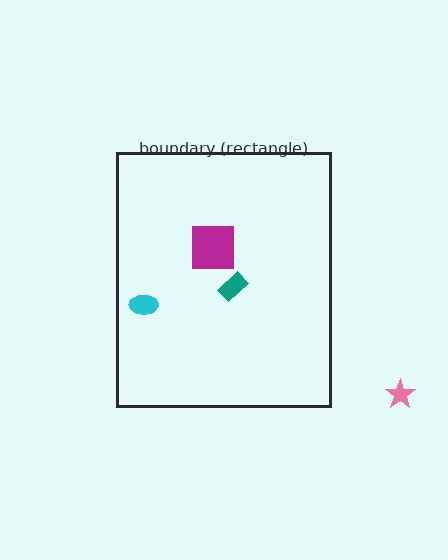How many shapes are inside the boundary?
3 inside, 1 outside.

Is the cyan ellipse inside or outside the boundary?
Inside.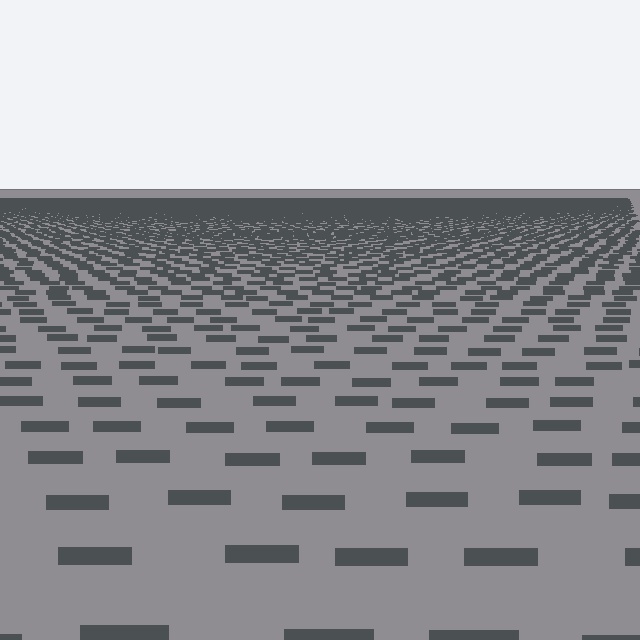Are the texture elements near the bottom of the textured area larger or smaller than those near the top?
Larger. Near the bottom, elements are closer to the viewer and appear at a bigger on-screen size.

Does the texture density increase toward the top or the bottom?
Density increases toward the top.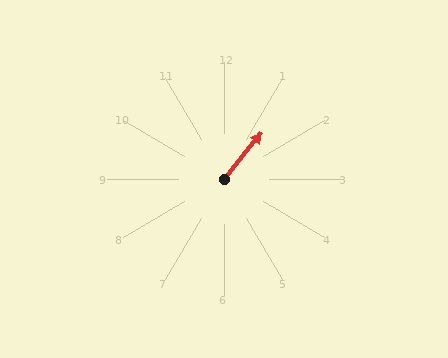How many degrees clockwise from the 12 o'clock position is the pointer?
Approximately 39 degrees.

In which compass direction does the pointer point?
Northeast.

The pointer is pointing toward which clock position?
Roughly 1 o'clock.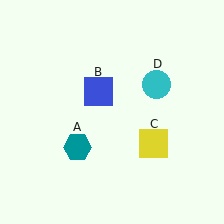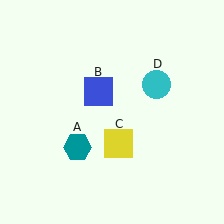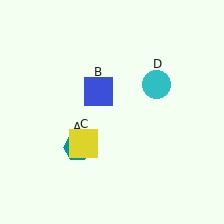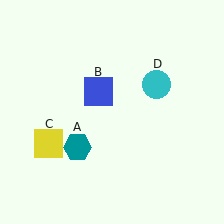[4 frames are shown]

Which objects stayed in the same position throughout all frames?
Teal hexagon (object A) and blue square (object B) and cyan circle (object D) remained stationary.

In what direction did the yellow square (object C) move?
The yellow square (object C) moved left.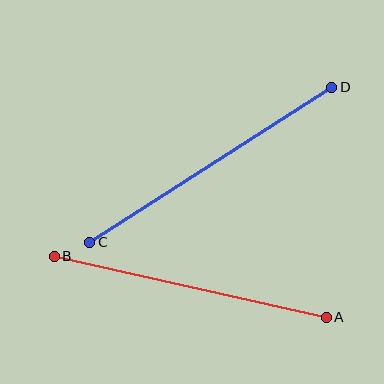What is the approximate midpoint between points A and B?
The midpoint is at approximately (190, 287) pixels.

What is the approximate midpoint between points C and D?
The midpoint is at approximately (211, 165) pixels.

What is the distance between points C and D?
The distance is approximately 288 pixels.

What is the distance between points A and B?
The distance is approximately 279 pixels.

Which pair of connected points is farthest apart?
Points C and D are farthest apart.